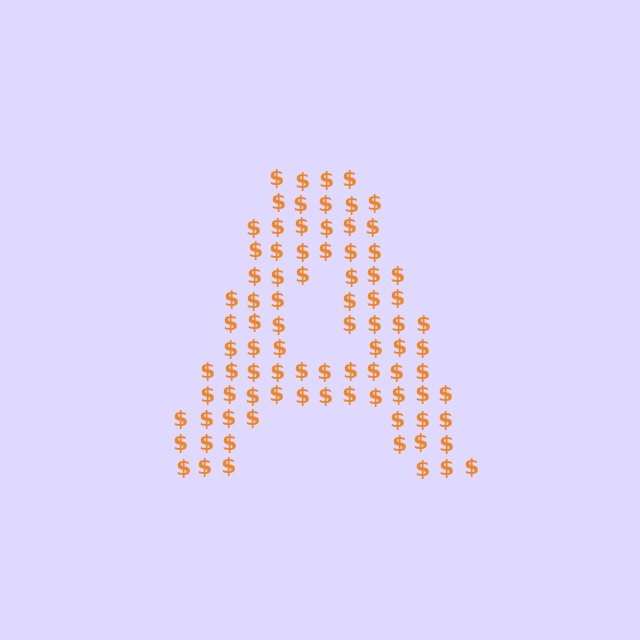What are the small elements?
The small elements are dollar signs.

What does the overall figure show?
The overall figure shows the letter A.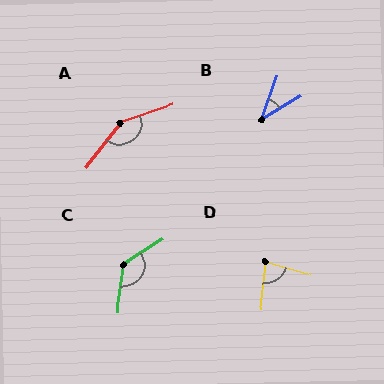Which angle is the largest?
A, at approximately 146 degrees.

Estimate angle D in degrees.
Approximately 80 degrees.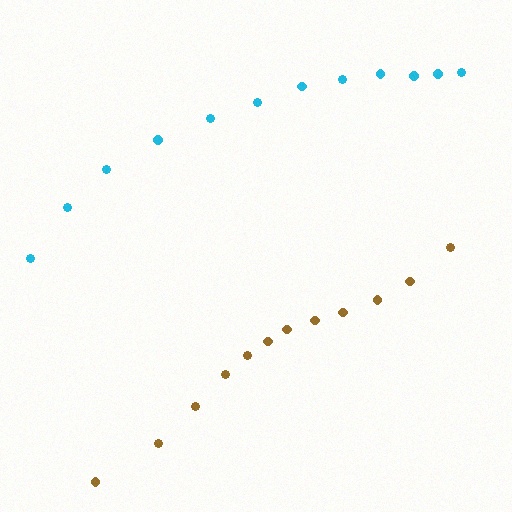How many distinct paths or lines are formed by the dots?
There are 2 distinct paths.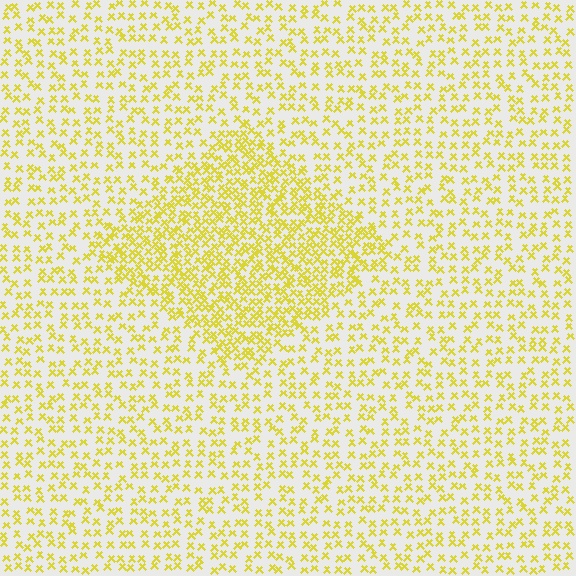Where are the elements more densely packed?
The elements are more densely packed inside the diamond boundary.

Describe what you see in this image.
The image contains small yellow elements arranged at two different densities. A diamond-shaped region is visible where the elements are more densely packed than the surrounding area.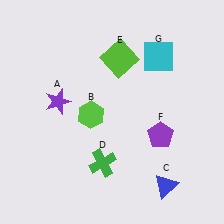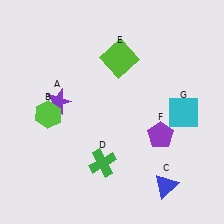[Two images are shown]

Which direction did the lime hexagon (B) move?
The lime hexagon (B) moved left.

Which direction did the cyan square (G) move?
The cyan square (G) moved down.